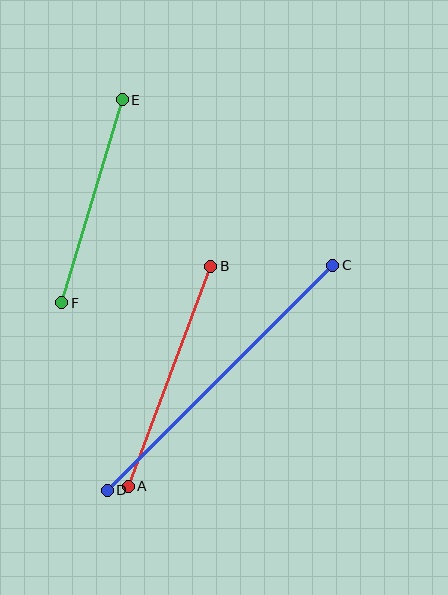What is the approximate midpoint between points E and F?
The midpoint is at approximately (92, 201) pixels.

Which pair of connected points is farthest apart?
Points C and D are farthest apart.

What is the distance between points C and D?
The distance is approximately 319 pixels.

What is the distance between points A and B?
The distance is approximately 235 pixels.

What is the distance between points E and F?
The distance is approximately 212 pixels.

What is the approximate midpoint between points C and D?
The midpoint is at approximately (220, 378) pixels.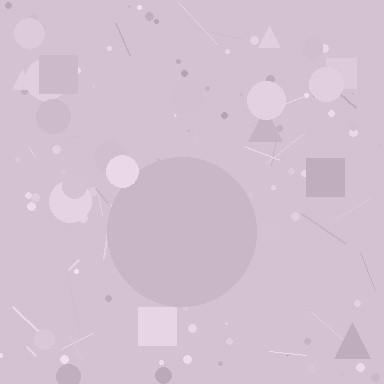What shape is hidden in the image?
A circle is hidden in the image.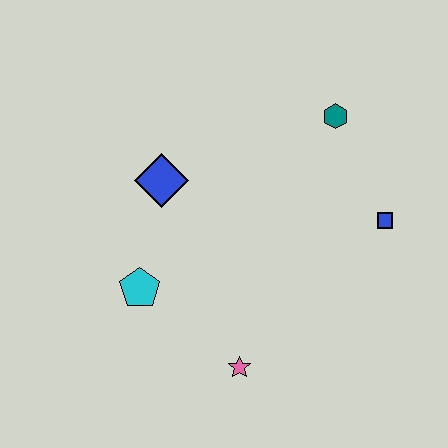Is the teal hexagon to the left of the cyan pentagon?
No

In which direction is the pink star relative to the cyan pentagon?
The pink star is to the right of the cyan pentagon.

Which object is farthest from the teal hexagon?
The pink star is farthest from the teal hexagon.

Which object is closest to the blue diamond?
The cyan pentagon is closest to the blue diamond.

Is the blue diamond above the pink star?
Yes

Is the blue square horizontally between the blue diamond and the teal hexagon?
No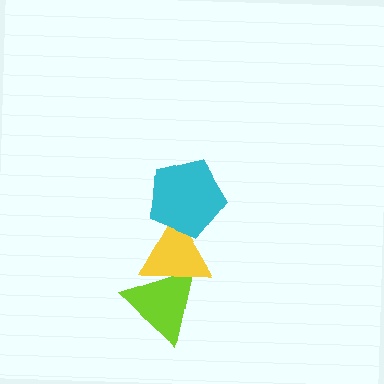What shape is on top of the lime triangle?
The yellow triangle is on top of the lime triangle.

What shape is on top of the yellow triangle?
The cyan pentagon is on top of the yellow triangle.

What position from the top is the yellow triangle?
The yellow triangle is 2nd from the top.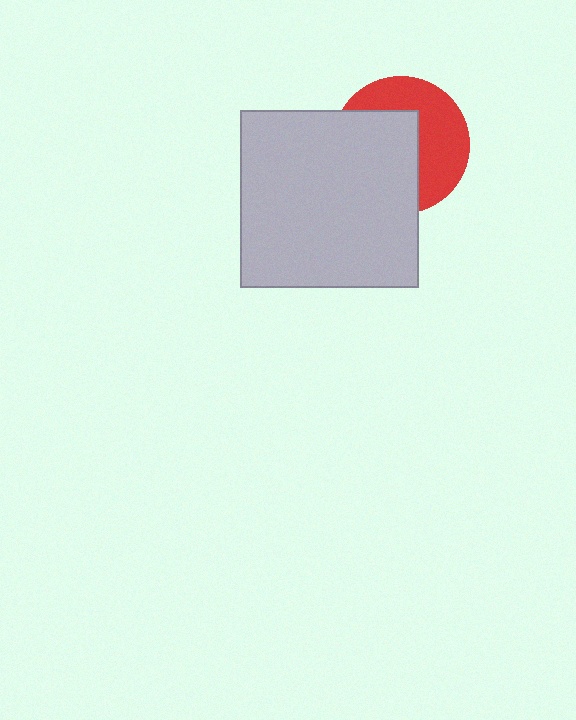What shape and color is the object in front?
The object in front is a light gray square.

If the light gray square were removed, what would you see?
You would see the complete red circle.